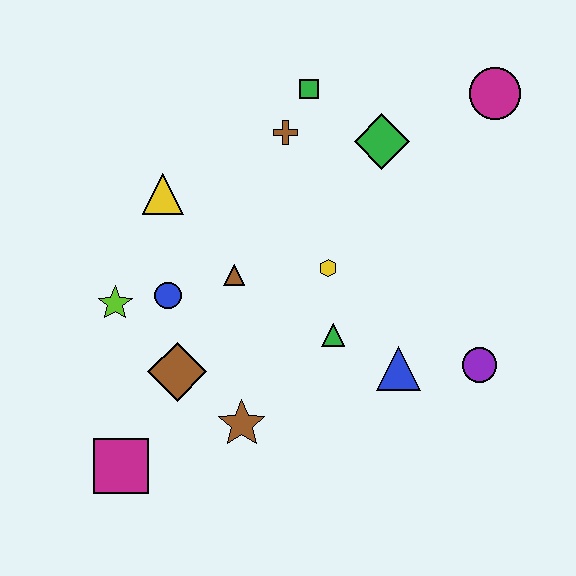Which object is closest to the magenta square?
The brown diamond is closest to the magenta square.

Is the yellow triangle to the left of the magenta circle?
Yes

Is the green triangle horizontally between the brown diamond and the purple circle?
Yes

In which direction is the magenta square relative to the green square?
The magenta square is below the green square.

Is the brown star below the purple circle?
Yes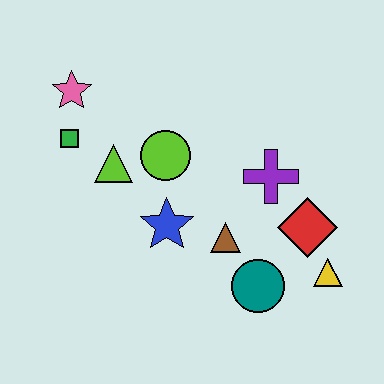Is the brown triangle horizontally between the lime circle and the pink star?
No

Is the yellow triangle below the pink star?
Yes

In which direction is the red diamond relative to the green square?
The red diamond is to the right of the green square.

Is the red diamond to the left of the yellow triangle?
Yes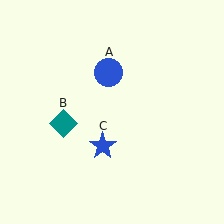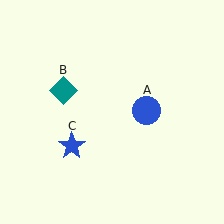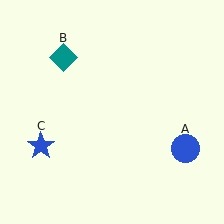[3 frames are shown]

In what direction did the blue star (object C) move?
The blue star (object C) moved left.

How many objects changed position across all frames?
3 objects changed position: blue circle (object A), teal diamond (object B), blue star (object C).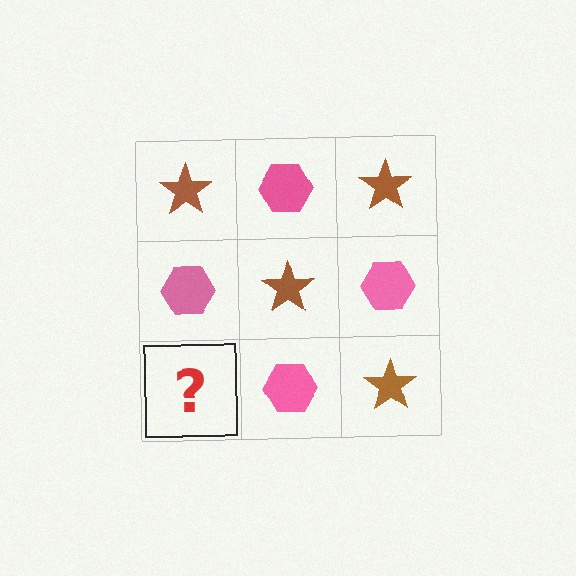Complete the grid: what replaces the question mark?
The question mark should be replaced with a brown star.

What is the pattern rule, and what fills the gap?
The rule is that it alternates brown star and pink hexagon in a checkerboard pattern. The gap should be filled with a brown star.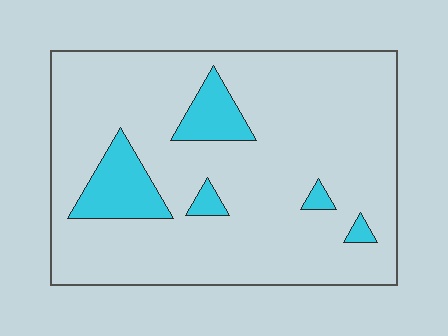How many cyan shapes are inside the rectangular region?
5.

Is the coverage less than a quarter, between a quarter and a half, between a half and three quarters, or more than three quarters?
Less than a quarter.